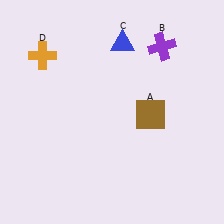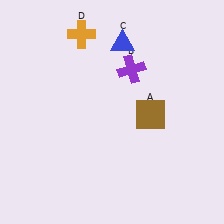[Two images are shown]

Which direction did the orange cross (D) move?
The orange cross (D) moved right.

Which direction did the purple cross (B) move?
The purple cross (B) moved left.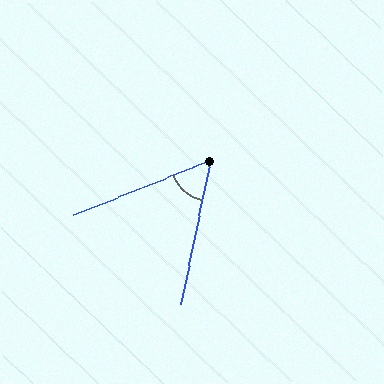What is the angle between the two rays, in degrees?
Approximately 57 degrees.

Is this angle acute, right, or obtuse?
It is acute.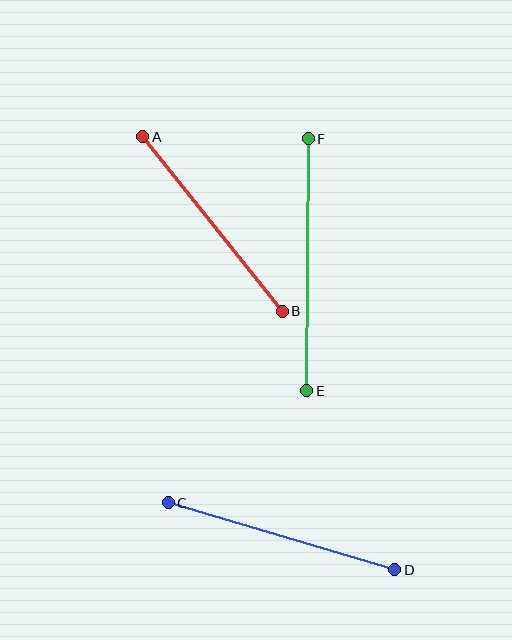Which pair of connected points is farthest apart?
Points E and F are farthest apart.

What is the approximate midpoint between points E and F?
The midpoint is at approximately (308, 265) pixels.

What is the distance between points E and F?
The distance is approximately 252 pixels.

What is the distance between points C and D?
The distance is approximately 236 pixels.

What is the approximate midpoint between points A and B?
The midpoint is at approximately (212, 224) pixels.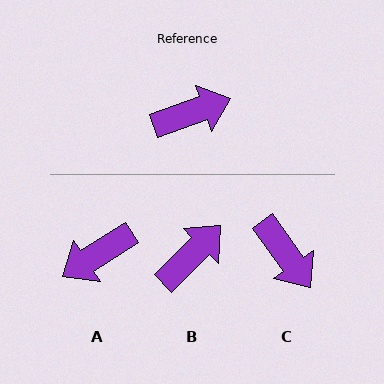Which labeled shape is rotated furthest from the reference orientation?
A, about 167 degrees away.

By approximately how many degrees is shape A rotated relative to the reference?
Approximately 167 degrees clockwise.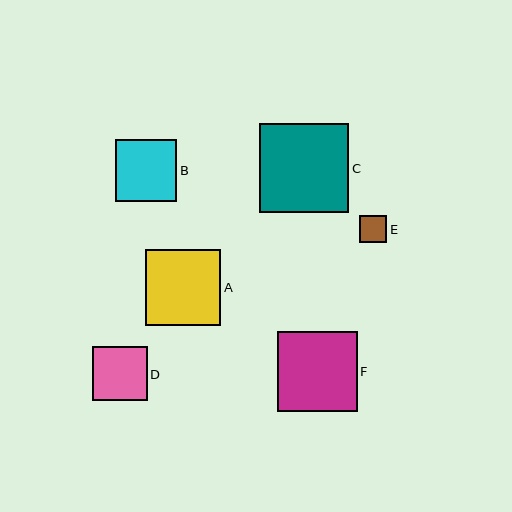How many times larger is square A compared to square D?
Square A is approximately 1.4 times the size of square D.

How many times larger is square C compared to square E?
Square C is approximately 3.3 times the size of square E.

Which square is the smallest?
Square E is the smallest with a size of approximately 27 pixels.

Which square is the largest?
Square C is the largest with a size of approximately 89 pixels.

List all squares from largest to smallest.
From largest to smallest: C, F, A, B, D, E.